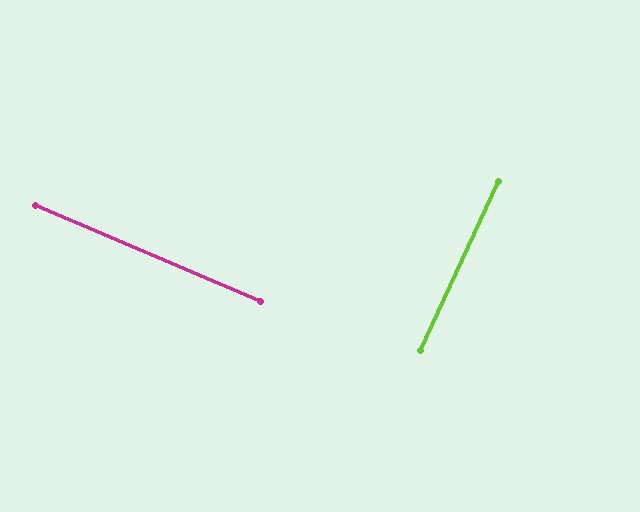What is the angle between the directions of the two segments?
Approximately 88 degrees.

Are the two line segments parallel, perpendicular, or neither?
Perpendicular — they meet at approximately 88°.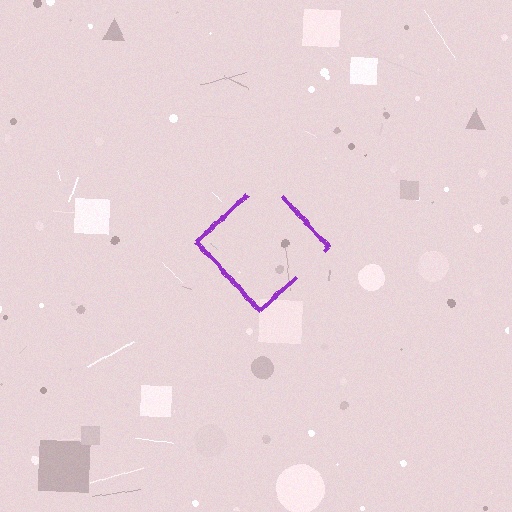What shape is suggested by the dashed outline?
The dashed outline suggests a diamond.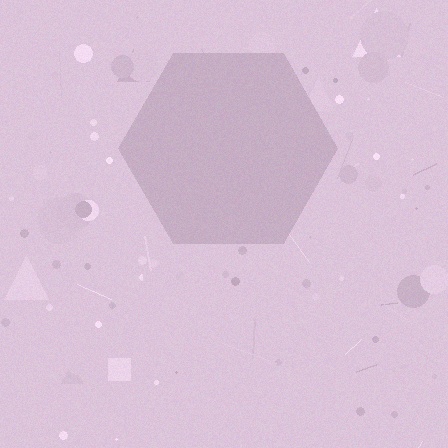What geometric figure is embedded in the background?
A hexagon is embedded in the background.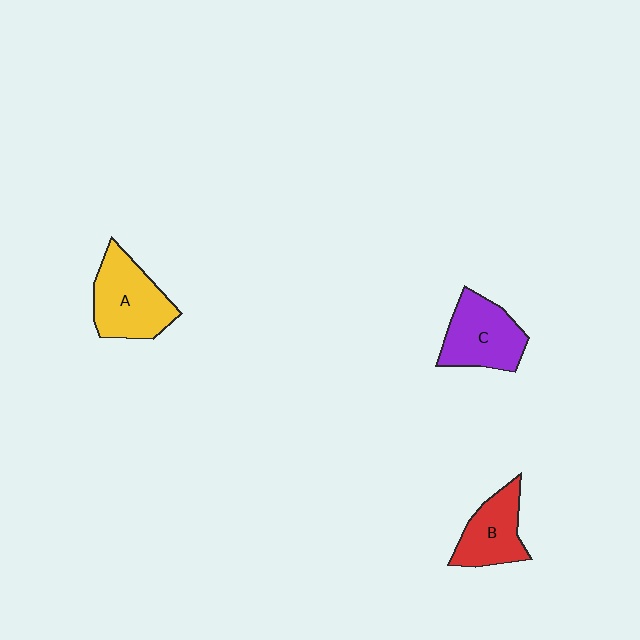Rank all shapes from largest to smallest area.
From largest to smallest: A (yellow), C (purple), B (red).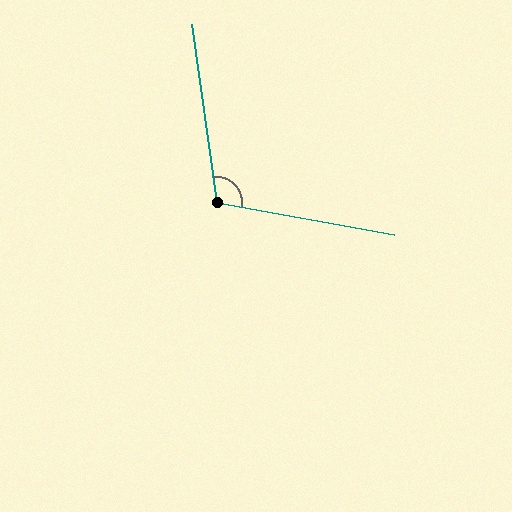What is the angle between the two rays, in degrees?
Approximately 108 degrees.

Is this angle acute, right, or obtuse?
It is obtuse.